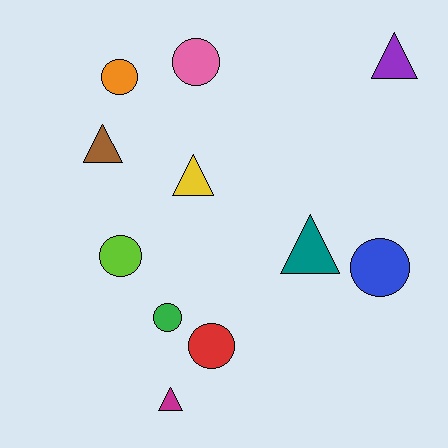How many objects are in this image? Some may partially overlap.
There are 11 objects.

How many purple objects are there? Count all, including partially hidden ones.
There is 1 purple object.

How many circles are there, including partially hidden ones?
There are 6 circles.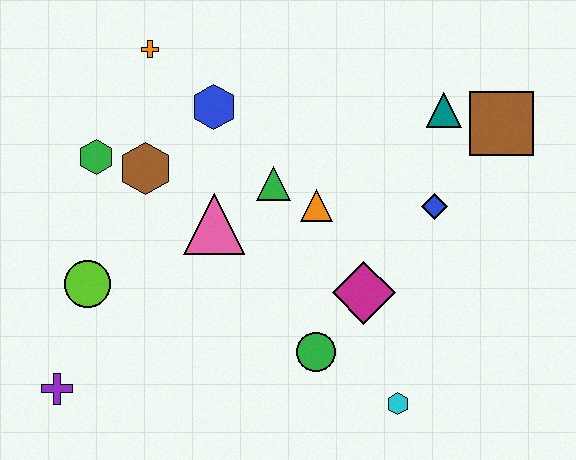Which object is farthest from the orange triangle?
The purple cross is farthest from the orange triangle.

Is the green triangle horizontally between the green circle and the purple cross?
Yes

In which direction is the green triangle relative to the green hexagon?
The green triangle is to the right of the green hexagon.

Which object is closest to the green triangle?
The orange triangle is closest to the green triangle.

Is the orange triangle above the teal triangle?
No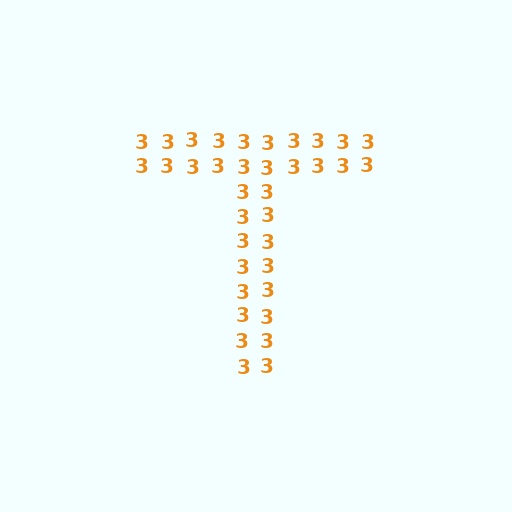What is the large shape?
The large shape is the letter T.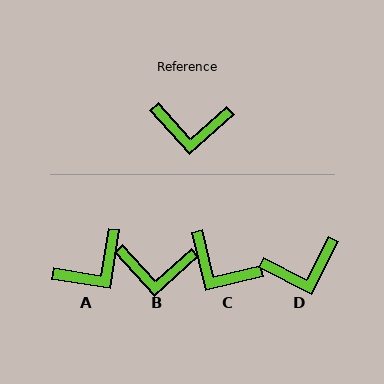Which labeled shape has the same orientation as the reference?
B.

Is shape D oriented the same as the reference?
No, it is off by about 21 degrees.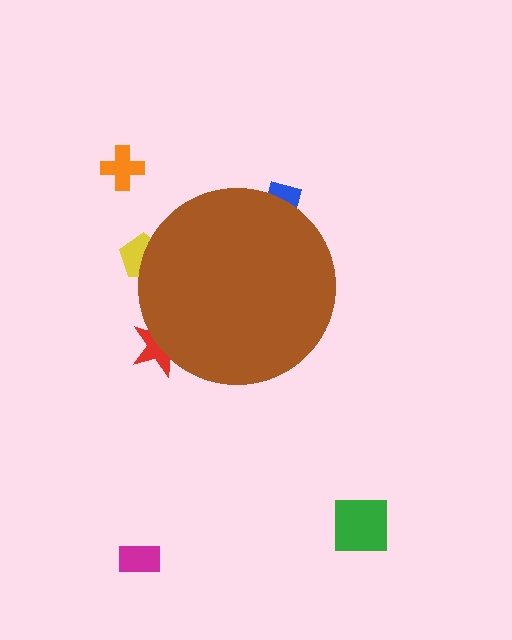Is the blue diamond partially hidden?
Yes, the blue diamond is partially hidden behind the brown circle.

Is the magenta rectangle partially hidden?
No, the magenta rectangle is fully visible.